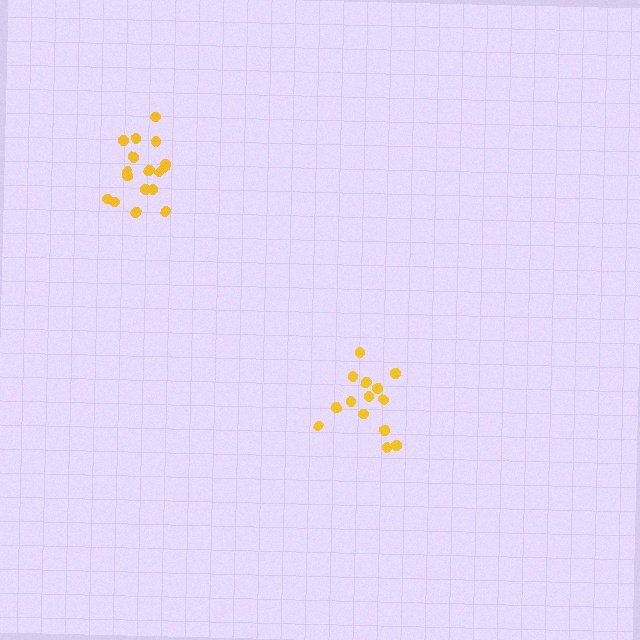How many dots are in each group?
Group 1: 17 dots, Group 2: 14 dots (31 total).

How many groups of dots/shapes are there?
There are 2 groups.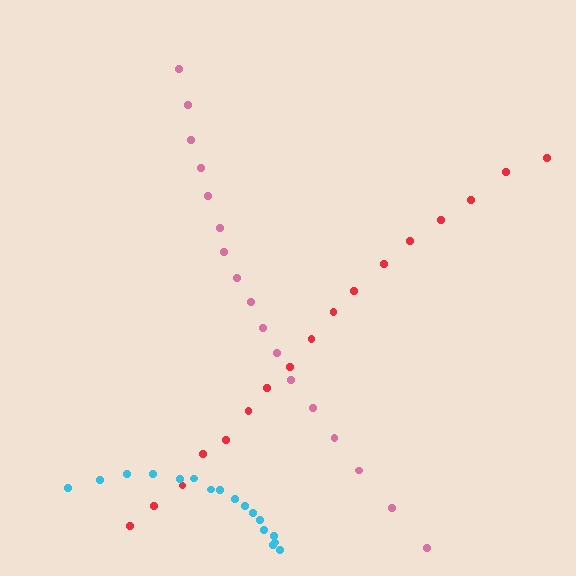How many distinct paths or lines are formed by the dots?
There are 3 distinct paths.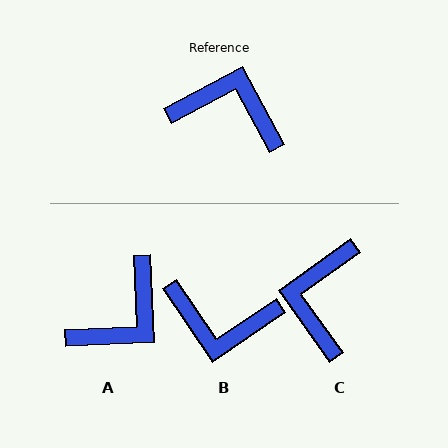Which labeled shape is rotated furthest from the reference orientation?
B, about 174 degrees away.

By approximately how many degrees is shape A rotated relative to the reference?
Approximately 116 degrees clockwise.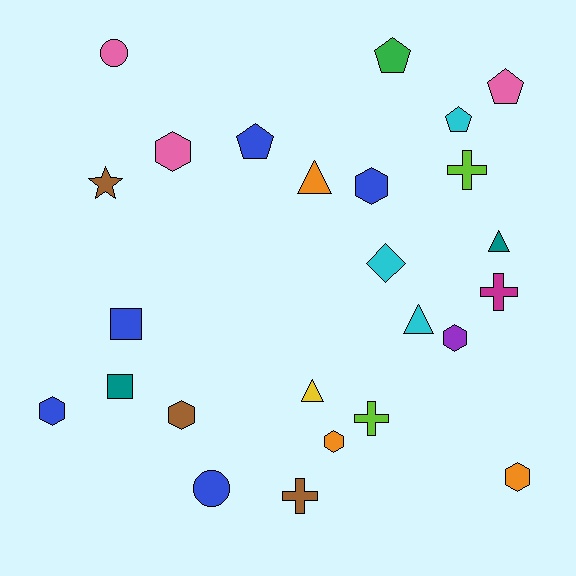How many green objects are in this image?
There is 1 green object.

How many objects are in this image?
There are 25 objects.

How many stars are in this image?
There is 1 star.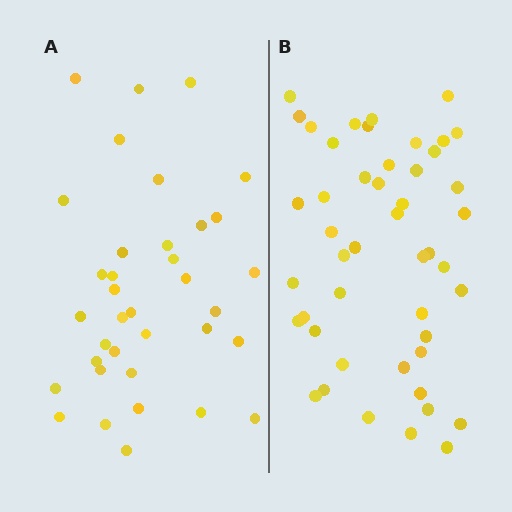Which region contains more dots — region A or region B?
Region B (the right region) has more dots.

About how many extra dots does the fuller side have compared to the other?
Region B has roughly 12 or so more dots than region A.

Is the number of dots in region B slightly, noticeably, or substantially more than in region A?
Region B has noticeably more, but not dramatically so. The ratio is roughly 1.3 to 1.